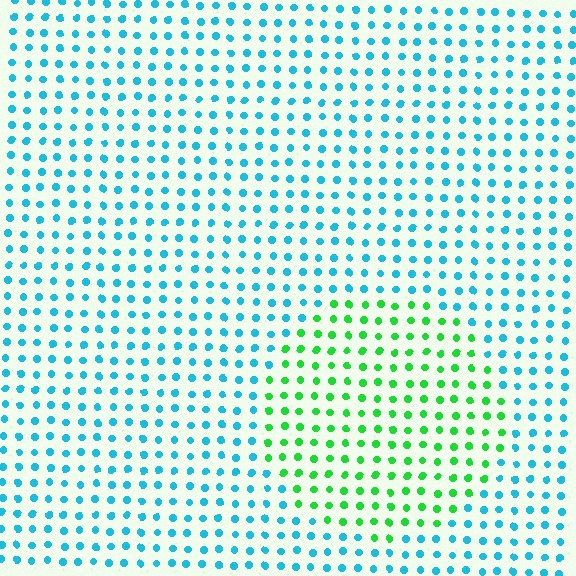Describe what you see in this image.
The image is filled with small cyan elements in a uniform arrangement. A circle-shaped region is visible where the elements are tinted to a slightly different hue, forming a subtle color boundary.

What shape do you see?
I see a circle.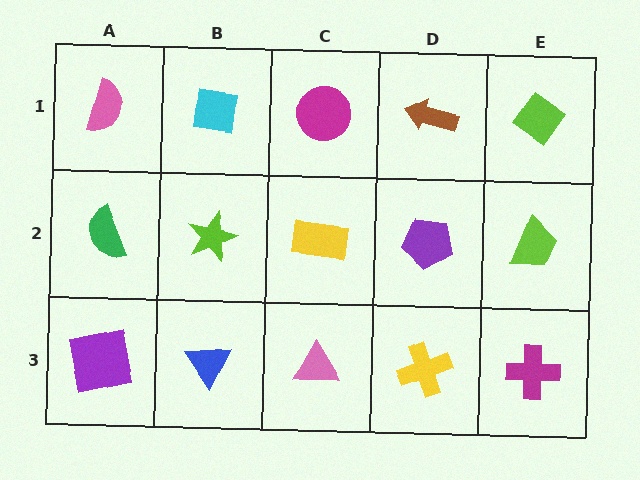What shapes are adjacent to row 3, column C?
A yellow rectangle (row 2, column C), a blue triangle (row 3, column B), a yellow cross (row 3, column D).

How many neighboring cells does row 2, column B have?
4.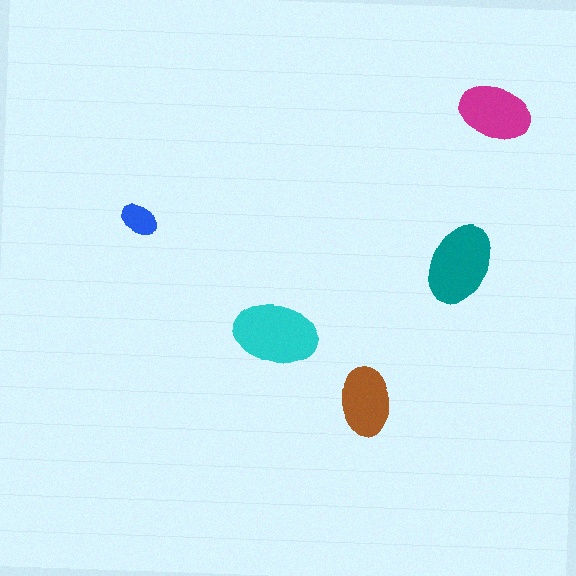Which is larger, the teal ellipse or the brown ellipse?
The teal one.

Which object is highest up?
The magenta ellipse is topmost.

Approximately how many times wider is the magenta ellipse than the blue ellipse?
About 2 times wider.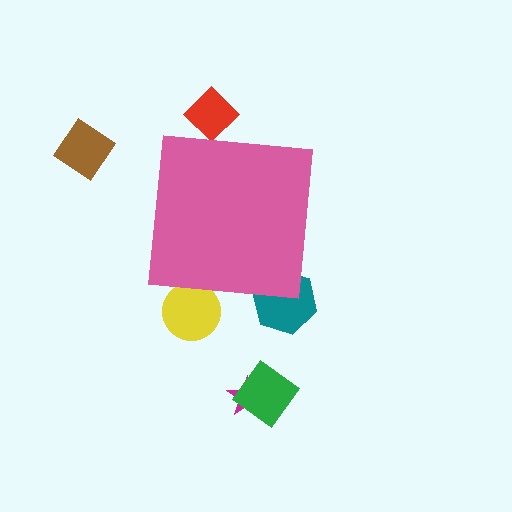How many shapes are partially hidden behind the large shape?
3 shapes are partially hidden.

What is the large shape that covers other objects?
A pink square.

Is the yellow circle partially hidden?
Yes, the yellow circle is partially hidden behind the pink square.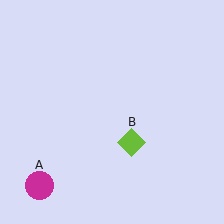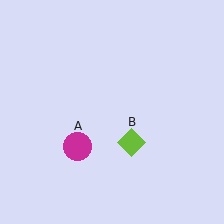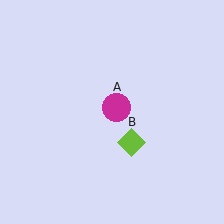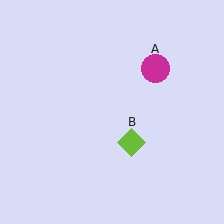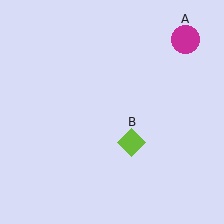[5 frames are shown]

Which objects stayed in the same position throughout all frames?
Lime diamond (object B) remained stationary.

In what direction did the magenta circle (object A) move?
The magenta circle (object A) moved up and to the right.